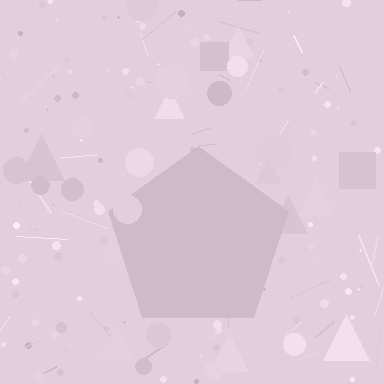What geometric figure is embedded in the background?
A pentagon is embedded in the background.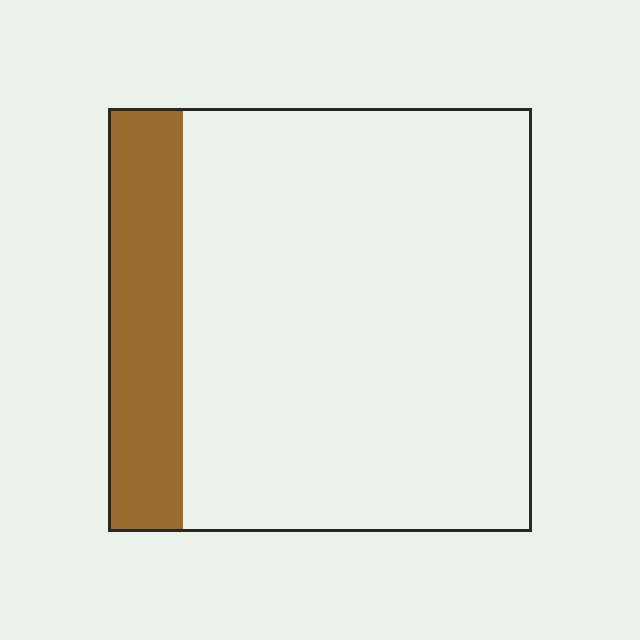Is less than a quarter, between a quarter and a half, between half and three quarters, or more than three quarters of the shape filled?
Less than a quarter.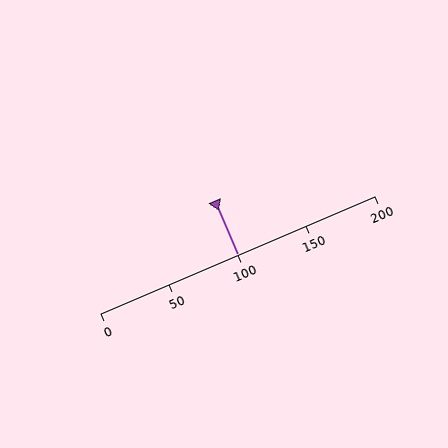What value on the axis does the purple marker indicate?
The marker indicates approximately 100.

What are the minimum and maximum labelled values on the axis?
The axis runs from 0 to 200.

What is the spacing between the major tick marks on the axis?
The major ticks are spaced 50 apart.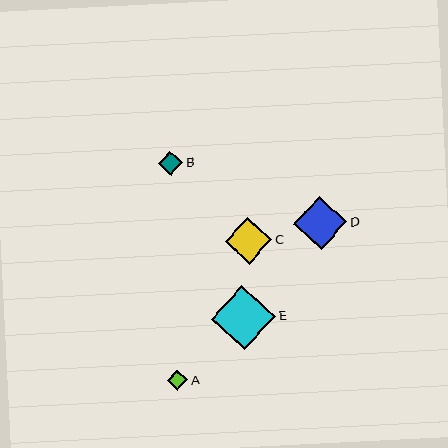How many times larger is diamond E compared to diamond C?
Diamond E is approximately 1.4 times the size of diamond C.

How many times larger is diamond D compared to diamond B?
Diamond D is approximately 2.2 times the size of diamond B.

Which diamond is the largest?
Diamond E is the largest with a size of approximately 64 pixels.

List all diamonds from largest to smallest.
From largest to smallest: E, D, C, B, A.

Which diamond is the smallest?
Diamond A is the smallest with a size of approximately 20 pixels.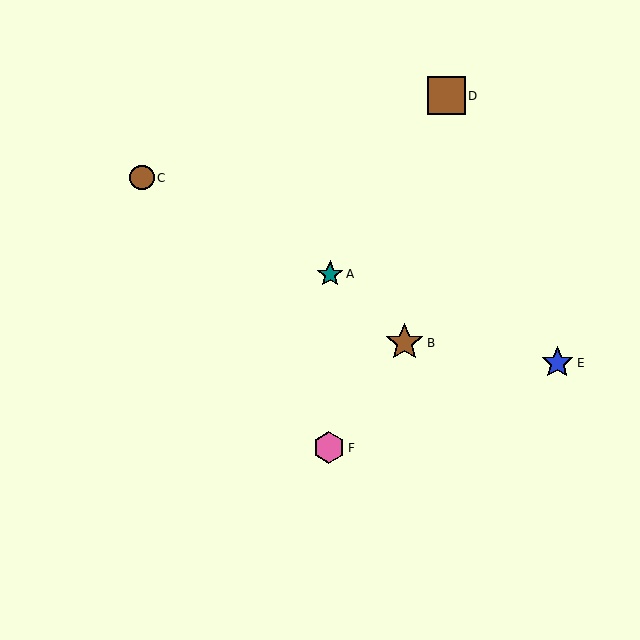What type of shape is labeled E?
Shape E is a blue star.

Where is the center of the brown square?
The center of the brown square is at (446, 96).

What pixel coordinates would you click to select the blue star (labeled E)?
Click at (557, 363) to select the blue star E.